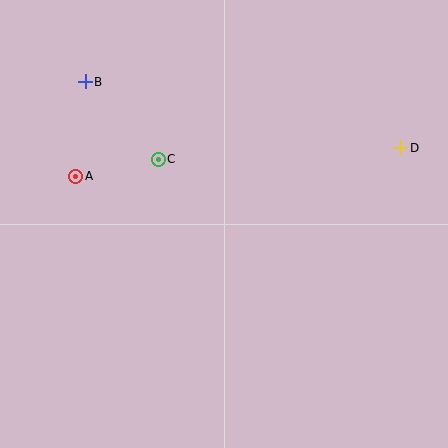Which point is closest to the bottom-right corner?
Point D is closest to the bottom-right corner.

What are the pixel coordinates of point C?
Point C is at (158, 159).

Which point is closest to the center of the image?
Point C at (158, 159) is closest to the center.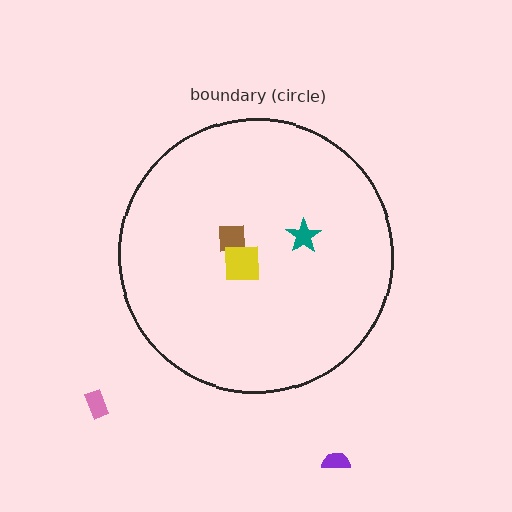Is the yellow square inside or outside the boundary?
Inside.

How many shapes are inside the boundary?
3 inside, 2 outside.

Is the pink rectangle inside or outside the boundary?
Outside.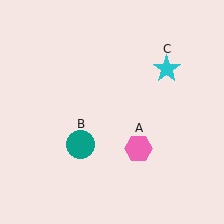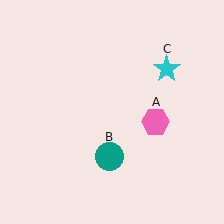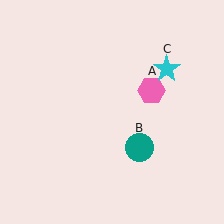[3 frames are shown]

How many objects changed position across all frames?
2 objects changed position: pink hexagon (object A), teal circle (object B).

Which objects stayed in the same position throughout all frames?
Cyan star (object C) remained stationary.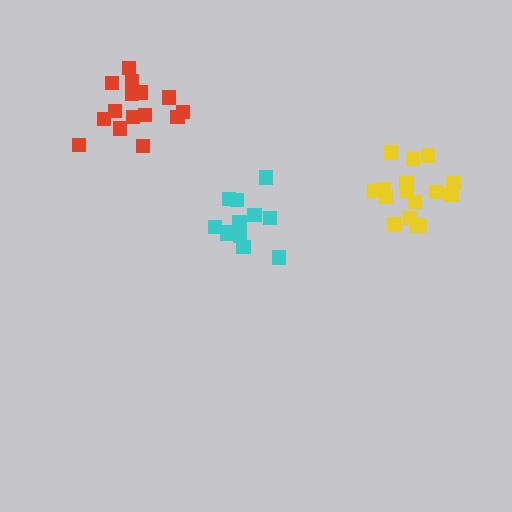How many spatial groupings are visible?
There are 3 spatial groupings.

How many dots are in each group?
Group 1: 16 dots, Group 2: 12 dots, Group 3: 15 dots (43 total).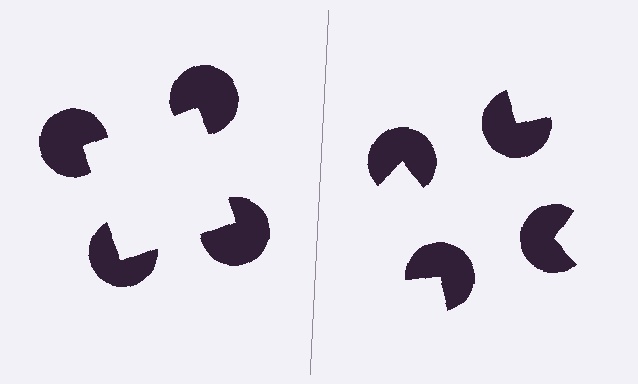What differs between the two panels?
The pac-man discs are positioned identically on both sides; only the wedge orientations differ. On the left they align to a square; on the right they are misaligned.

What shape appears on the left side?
An illusory square.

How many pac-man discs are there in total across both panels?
8 — 4 on each side.